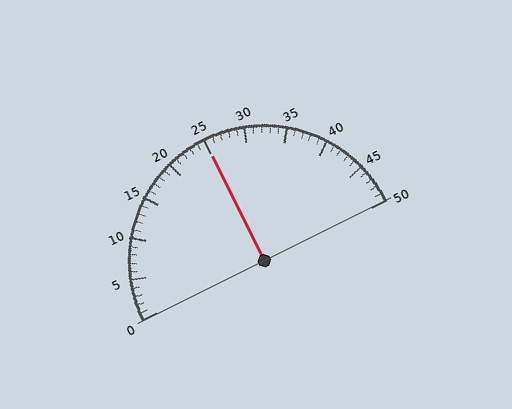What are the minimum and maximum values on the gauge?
The gauge ranges from 0 to 50.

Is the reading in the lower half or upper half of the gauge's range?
The reading is in the upper half of the range (0 to 50).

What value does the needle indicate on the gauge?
The needle indicates approximately 25.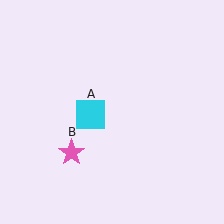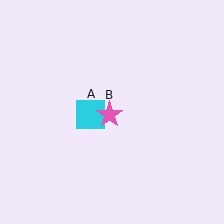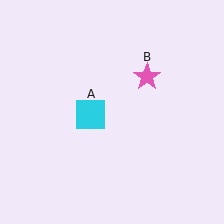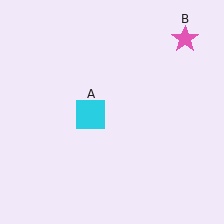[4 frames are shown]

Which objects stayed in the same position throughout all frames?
Cyan square (object A) remained stationary.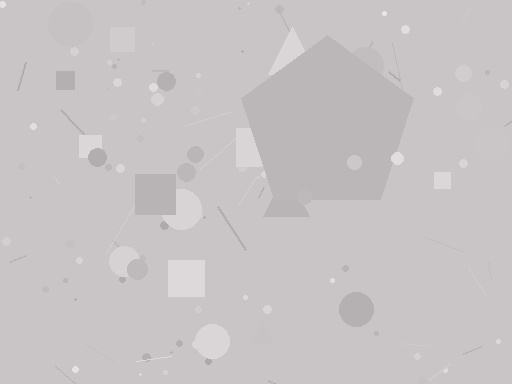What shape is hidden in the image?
A pentagon is hidden in the image.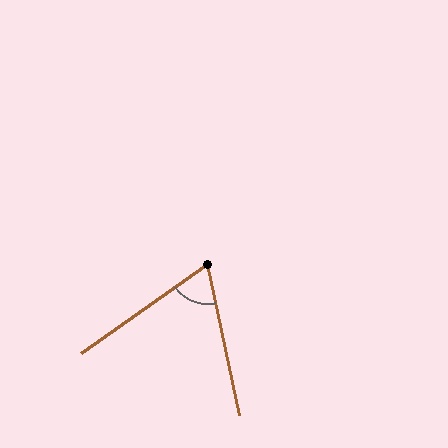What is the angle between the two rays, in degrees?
Approximately 67 degrees.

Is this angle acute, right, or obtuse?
It is acute.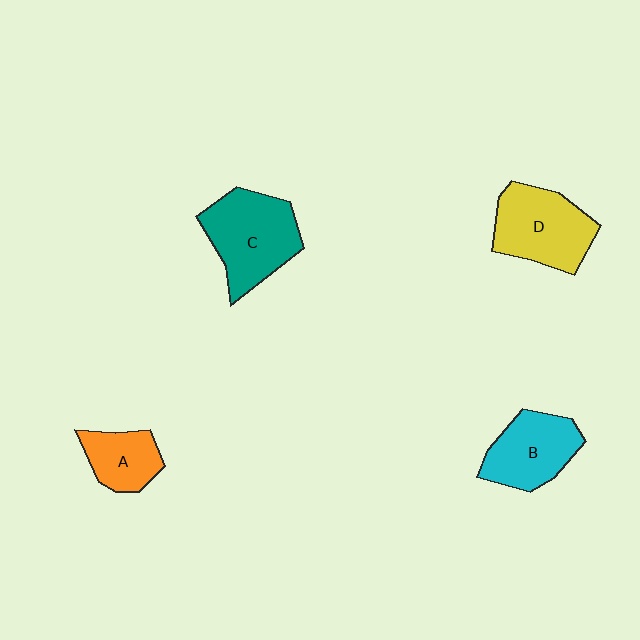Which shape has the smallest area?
Shape A (orange).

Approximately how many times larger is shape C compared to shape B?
Approximately 1.3 times.